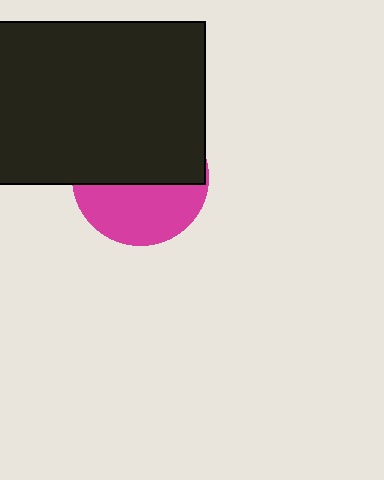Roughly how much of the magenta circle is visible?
A small part of it is visible (roughly 43%).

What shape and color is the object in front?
The object in front is a black rectangle.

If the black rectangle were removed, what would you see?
You would see the complete magenta circle.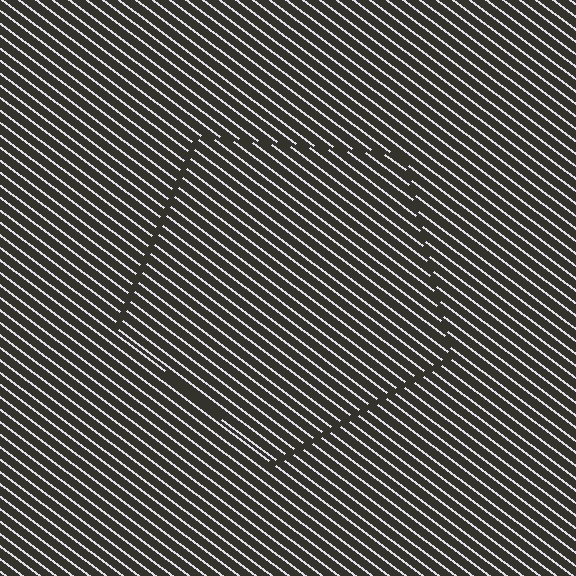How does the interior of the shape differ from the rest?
The interior of the shape contains the same grating, shifted by half a period — the contour is defined by the phase discontinuity where line-ends from the inner and outer gratings abut.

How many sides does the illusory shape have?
5 sides — the line-ends trace a pentagon.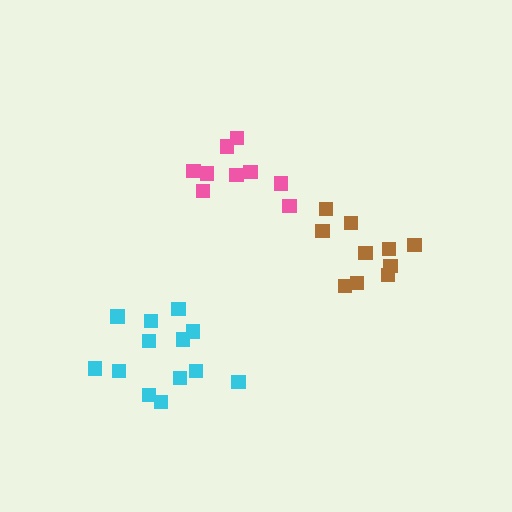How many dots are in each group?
Group 1: 10 dots, Group 2: 13 dots, Group 3: 9 dots (32 total).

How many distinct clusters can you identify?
There are 3 distinct clusters.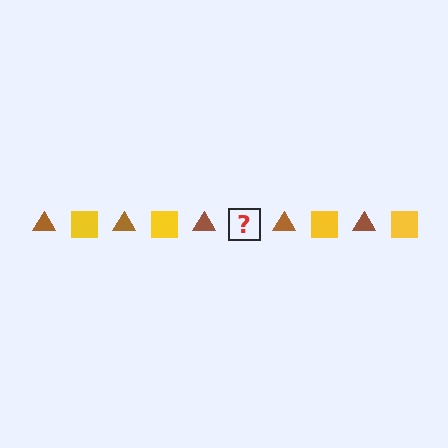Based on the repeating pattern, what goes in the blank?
The blank should be a yellow square.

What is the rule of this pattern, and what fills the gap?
The rule is that the pattern alternates between brown triangle and yellow square. The gap should be filled with a yellow square.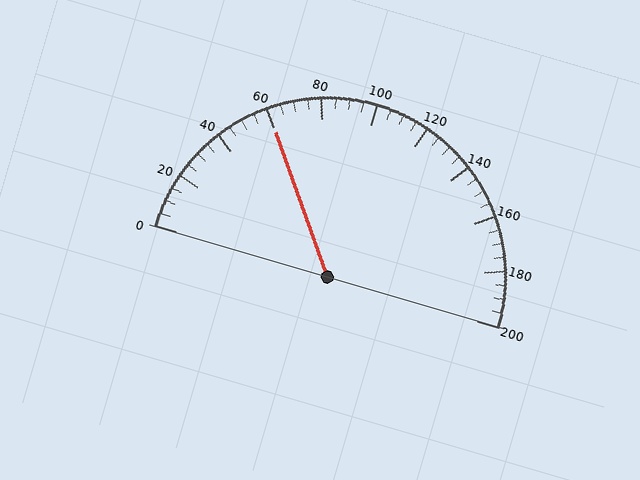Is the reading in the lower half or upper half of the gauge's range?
The reading is in the lower half of the range (0 to 200).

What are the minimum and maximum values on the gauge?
The gauge ranges from 0 to 200.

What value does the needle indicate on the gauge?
The needle indicates approximately 60.